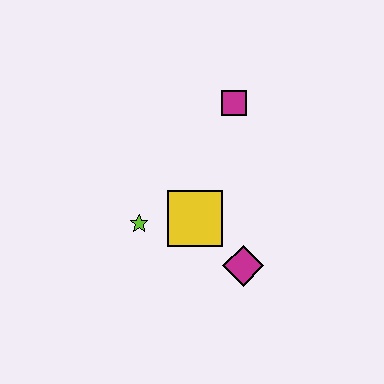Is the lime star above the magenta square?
No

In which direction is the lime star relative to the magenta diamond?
The lime star is to the left of the magenta diamond.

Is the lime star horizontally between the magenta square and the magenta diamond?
No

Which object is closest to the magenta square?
The yellow square is closest to the magenta square.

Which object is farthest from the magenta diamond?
The magenta square is farthest from the magenta diamond.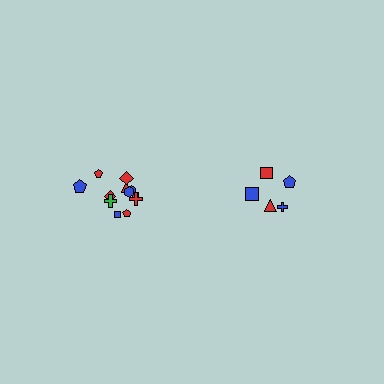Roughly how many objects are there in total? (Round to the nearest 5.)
Roughly 15 objects in total.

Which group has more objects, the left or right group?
The left group.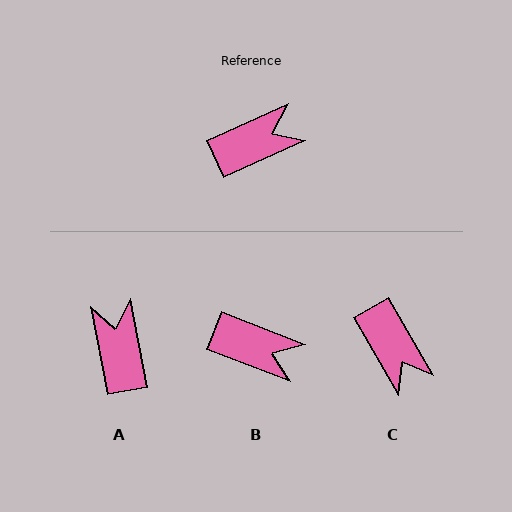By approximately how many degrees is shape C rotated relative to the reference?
Approximately 85 degrees clockwise.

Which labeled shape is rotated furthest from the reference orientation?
C, about 85 degrees away.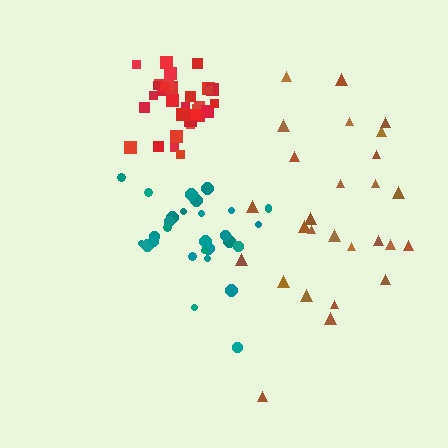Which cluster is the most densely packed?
Red.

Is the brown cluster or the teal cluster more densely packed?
Teal.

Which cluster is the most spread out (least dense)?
Brown.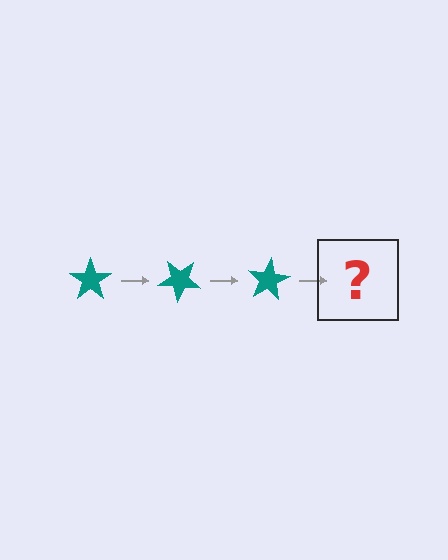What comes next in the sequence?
The next element should be a teal star rotated 120 degrees.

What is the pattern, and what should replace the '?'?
The pattern is that the star rotates 40 degrees each step. The '?' should be a teal star rotated 120 degrees.